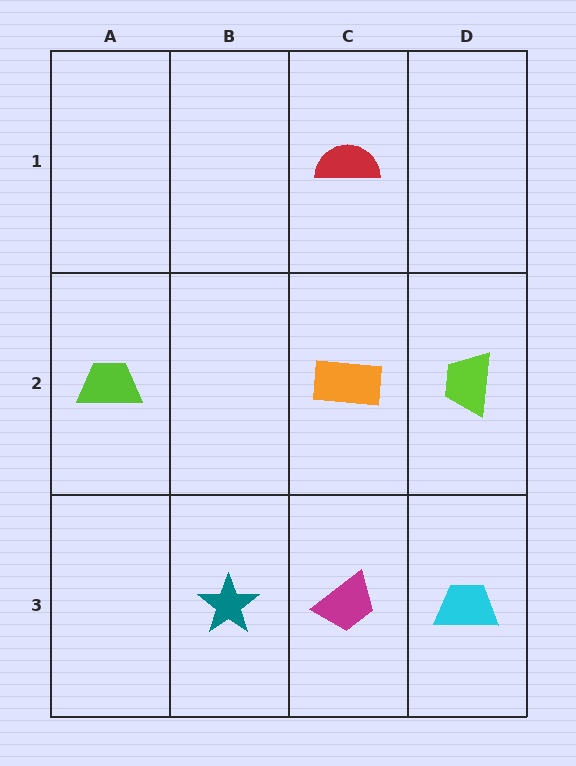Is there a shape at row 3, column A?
No, that cell is empty.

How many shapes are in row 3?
3 shapes.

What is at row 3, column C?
A magenta trapezoid.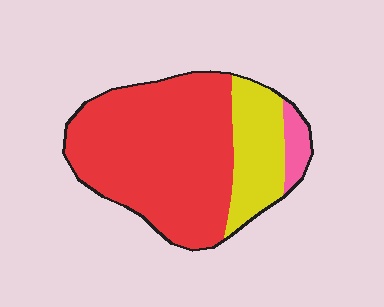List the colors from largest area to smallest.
From largest to smallest: red, yellow, pink.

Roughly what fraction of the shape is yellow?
Yellow takes up less than a quarter of the shape.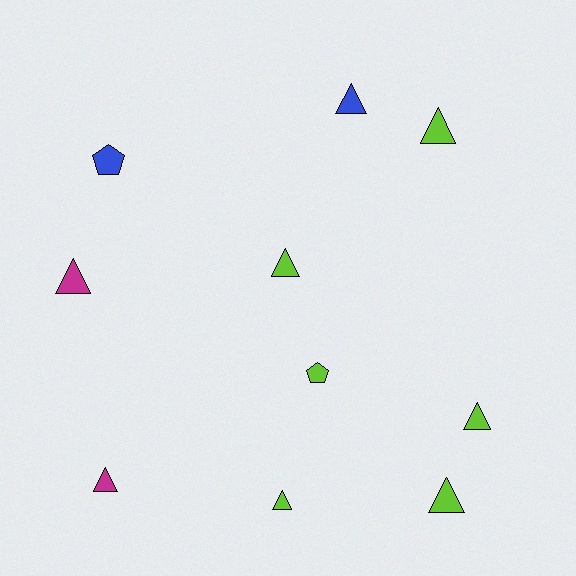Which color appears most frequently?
Lime, with 6 objects.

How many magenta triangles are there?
There are 2 magenta triangles.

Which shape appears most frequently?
Triangle, with 8 objects.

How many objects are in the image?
There are 10 objects.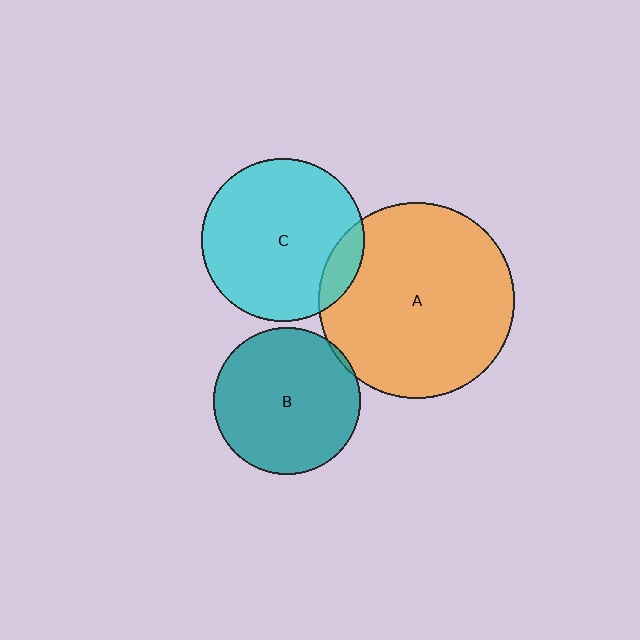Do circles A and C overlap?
Yes.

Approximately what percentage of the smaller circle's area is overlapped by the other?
Approximately 10%.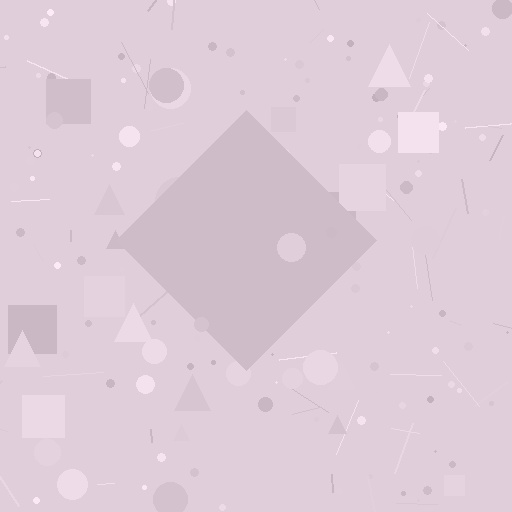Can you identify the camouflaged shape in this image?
The camouflaged shape is a diamond.